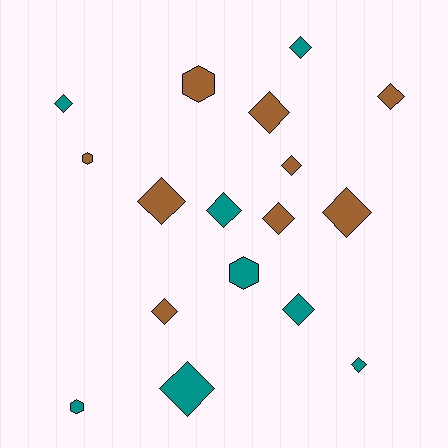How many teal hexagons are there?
There are 2 teal hexagons.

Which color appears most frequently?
Brown, with 9 objects.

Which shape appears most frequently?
Diamond, with 13 objects.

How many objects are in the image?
There are 17 objects.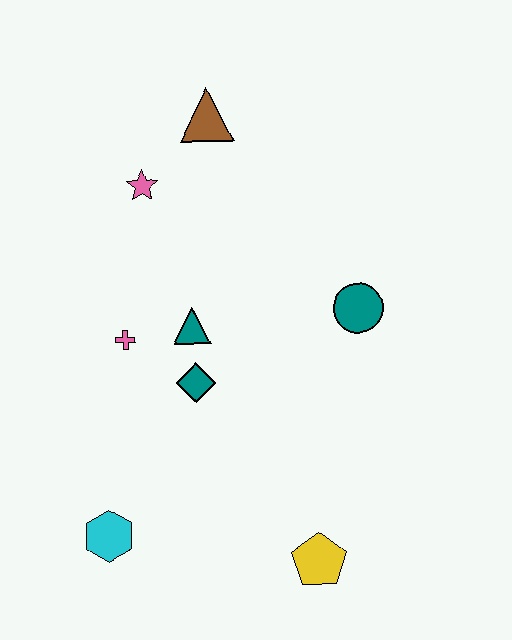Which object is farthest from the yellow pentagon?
The brown triangle is farthest from the yellow pentagon.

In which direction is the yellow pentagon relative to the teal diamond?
The yellow pentagon is below the teal diamond.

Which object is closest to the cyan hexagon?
The teal diamond is closest to the cyan hexagon.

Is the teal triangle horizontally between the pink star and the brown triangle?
Yes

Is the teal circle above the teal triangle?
Yes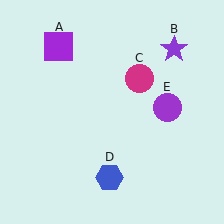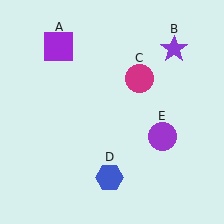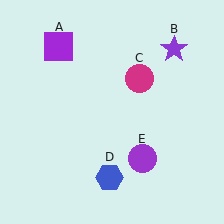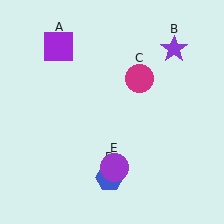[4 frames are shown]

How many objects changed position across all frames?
1 object changed position: purple circle (object E).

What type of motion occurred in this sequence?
The purple circle (object E) rotated clockwise around the center of the scene.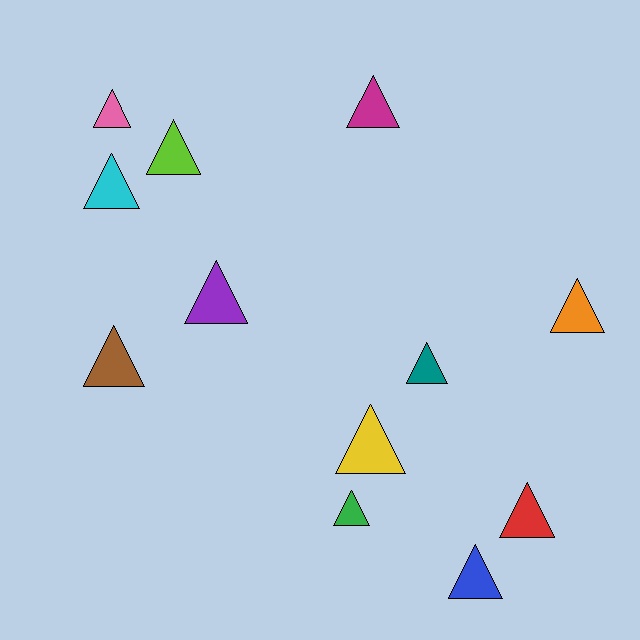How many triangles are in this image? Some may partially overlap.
There are 12 triangles.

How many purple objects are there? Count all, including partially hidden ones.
There is 1 purple object.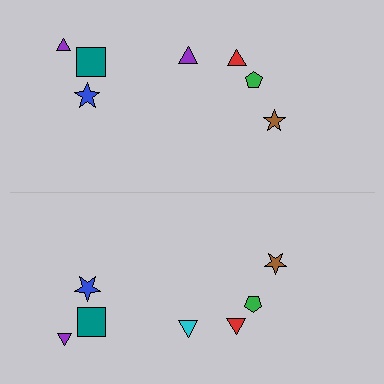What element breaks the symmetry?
The cyan triangle on the bottom side breaks the symmetry — its mirror counterpart is purple.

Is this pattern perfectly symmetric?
No, the pattern is not perfectly symmetric. The cyan triangle on the bottom side breaks the symmetry — its mirror counterpart is purple.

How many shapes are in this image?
There are 14 shapes in this image.